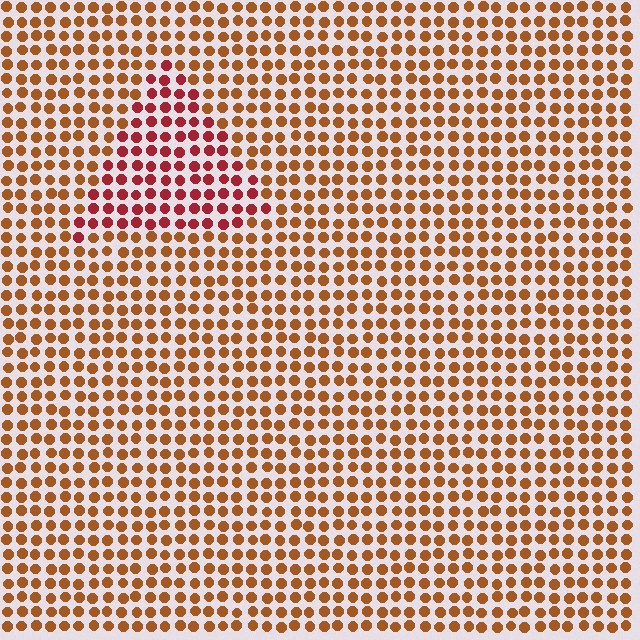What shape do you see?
I see a triangle.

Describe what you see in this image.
The image is filled with small brown elements in a uniform arrangement. A triangle-shaped region is visible where the elements are tinted to a slightly different hue, forming a subtle color boundary.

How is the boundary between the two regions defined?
The boundary is defined purely by a slight shift in hue (about 33 degrees). Spacing, size, and orientation are identical on both sides.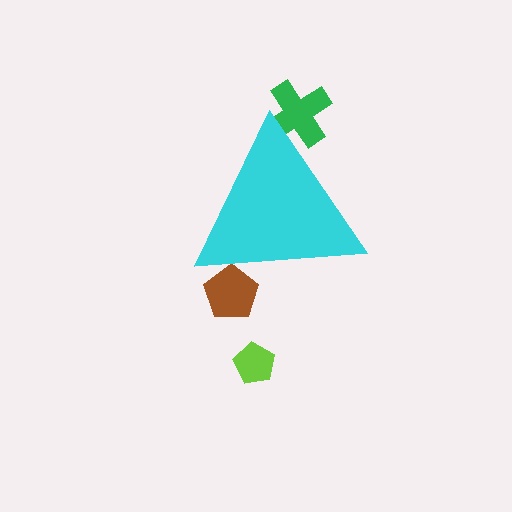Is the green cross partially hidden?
Yes, the green cross is partially hidden behind the cyan triangle.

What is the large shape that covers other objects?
A cyan triangle.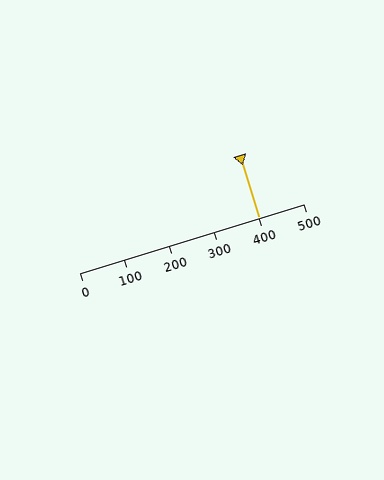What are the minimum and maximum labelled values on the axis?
The axis runs from 0 to 500.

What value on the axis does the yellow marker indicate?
The marker indicates approximately 400.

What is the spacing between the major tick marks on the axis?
The major ticks are spaced 100 apart.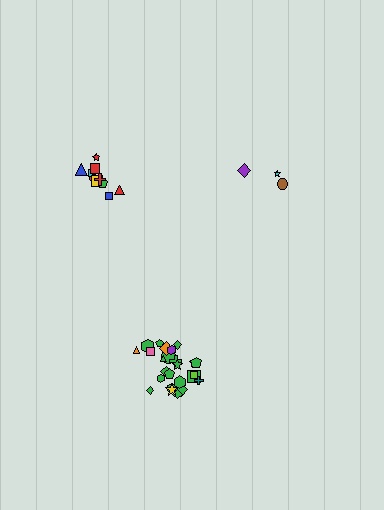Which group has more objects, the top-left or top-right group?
The top-left group.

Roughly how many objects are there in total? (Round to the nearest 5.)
Roughly 40 objects in total.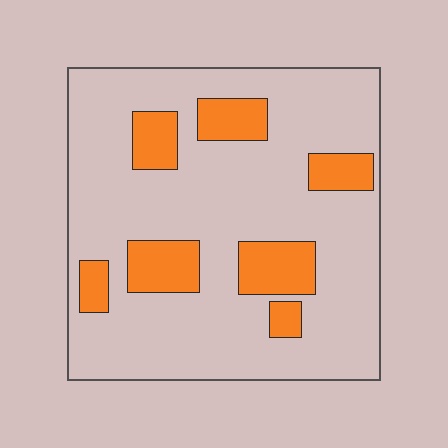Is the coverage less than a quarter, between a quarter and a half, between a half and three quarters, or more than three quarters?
Less than a quarter.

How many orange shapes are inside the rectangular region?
7.